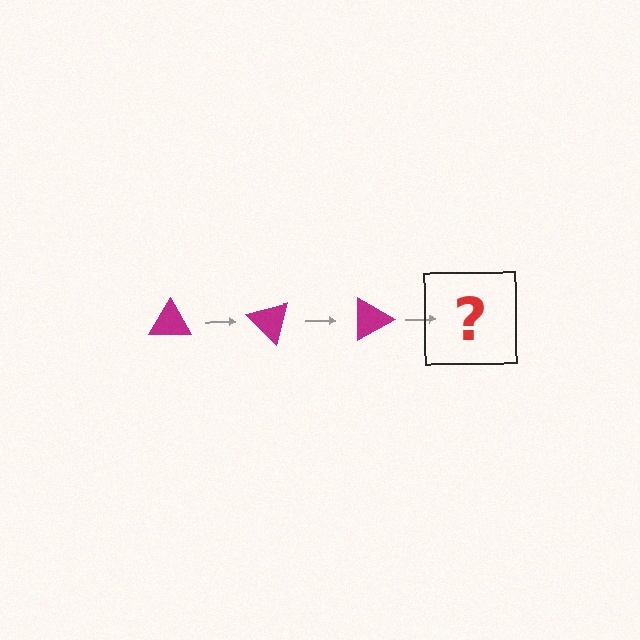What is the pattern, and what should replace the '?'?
The pattern is that the triangle rotates 45 degrees each step. The '?' should be a magenta triangle rotated 135 degrees.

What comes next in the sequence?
The next element should be a magenta triangle rotated 135 degrees.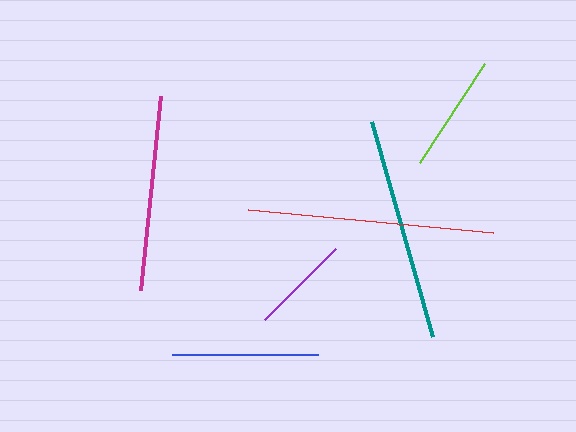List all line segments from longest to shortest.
From longest to shortest: red, teal, magenta, blue, lime, purple.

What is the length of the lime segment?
The lime segment is approximately 118 pixels long.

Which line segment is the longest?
The red line is the longest at approximately 246 pixels.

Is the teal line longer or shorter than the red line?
The red line is longer than the teal line.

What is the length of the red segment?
The red segment is approximately 246 pixels long.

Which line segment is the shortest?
The purple line is the shortest at approximately 101 pixels.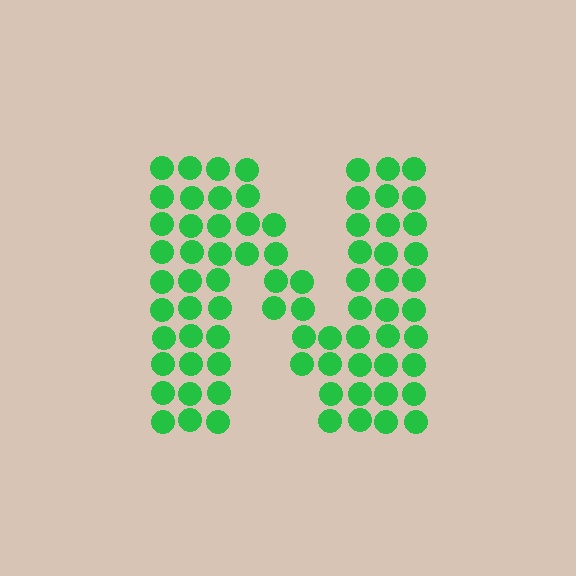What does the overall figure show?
The overall figure shows the letter N.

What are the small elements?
The small elements are circles.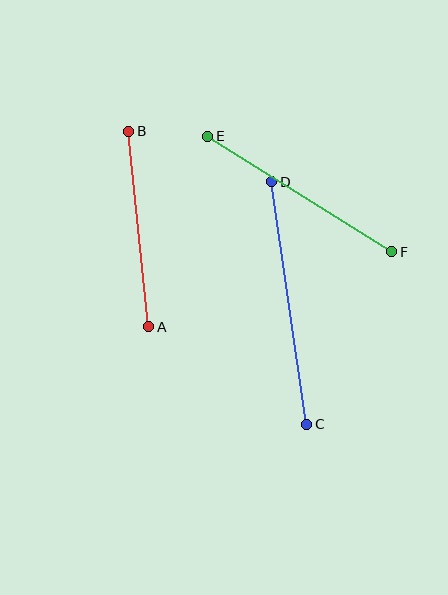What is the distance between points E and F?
The distance is approximately 218 pixels.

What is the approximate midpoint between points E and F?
The midpoint is at approximately (300, 194) pixels.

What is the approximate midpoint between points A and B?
The midpoint is at approximately (139, 229) pixels.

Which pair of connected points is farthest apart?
Points C and D are farthest apart.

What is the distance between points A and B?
The distance is approximately 197 pixels.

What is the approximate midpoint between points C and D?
The midpoint is at approximately (289, 303) pixels.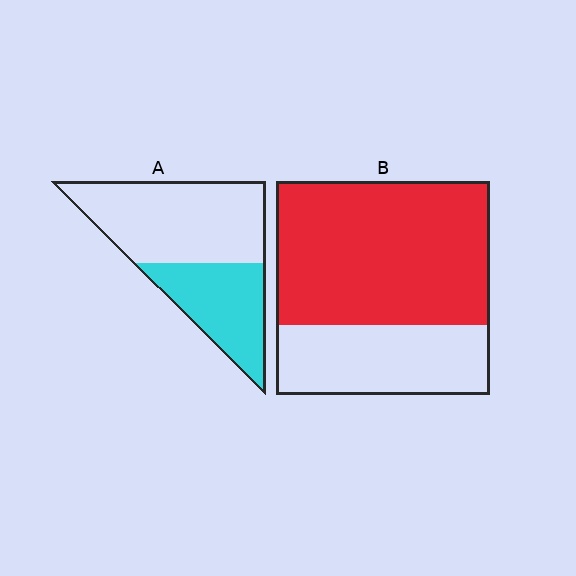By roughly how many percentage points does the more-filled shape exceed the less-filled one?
By roughly 30 percentage points (B over A).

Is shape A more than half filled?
No.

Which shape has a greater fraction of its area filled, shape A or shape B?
Shape B.